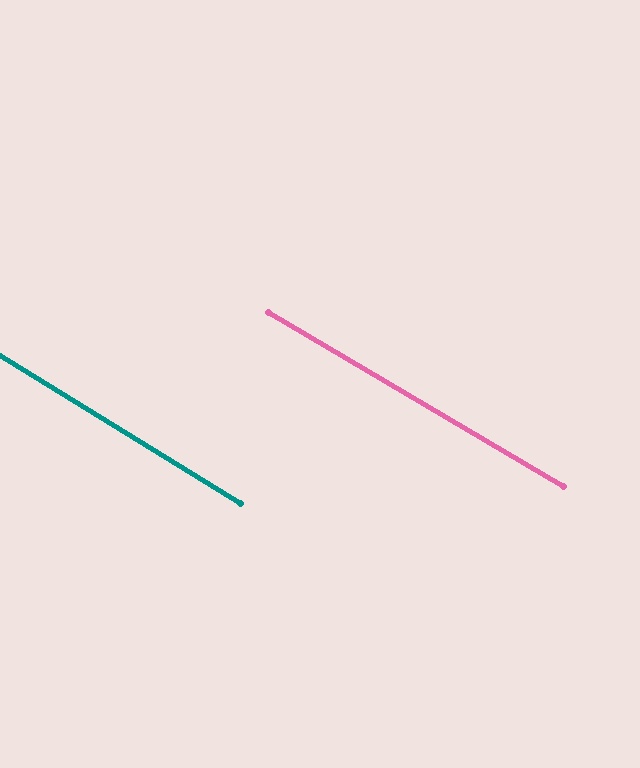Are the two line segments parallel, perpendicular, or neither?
Parallel — their directions differ by only 1.0°.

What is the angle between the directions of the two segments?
Approximately 1 degree.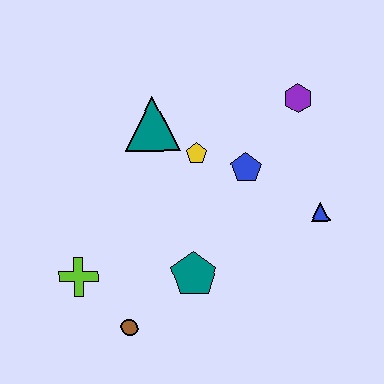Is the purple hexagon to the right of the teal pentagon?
Yes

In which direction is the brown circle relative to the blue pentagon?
The brown circle is below the blue pentagon.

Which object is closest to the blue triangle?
The blue pentagon is closest to the blue triangle.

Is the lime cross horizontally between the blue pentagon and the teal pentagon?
No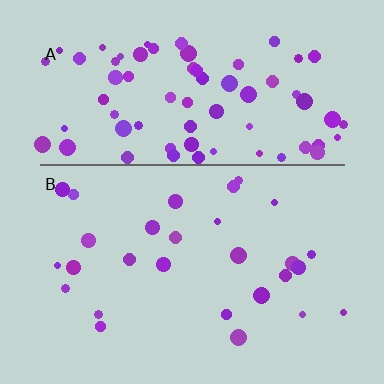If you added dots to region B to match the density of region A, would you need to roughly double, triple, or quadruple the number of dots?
Approximately triple.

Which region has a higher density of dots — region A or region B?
A (the top).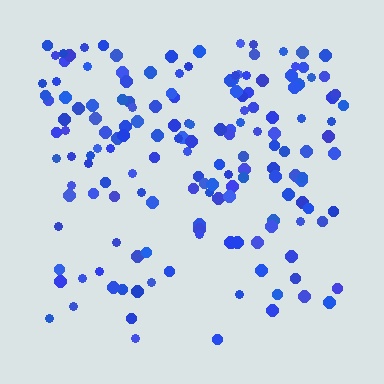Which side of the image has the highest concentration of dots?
The top.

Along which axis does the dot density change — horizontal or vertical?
Vertical.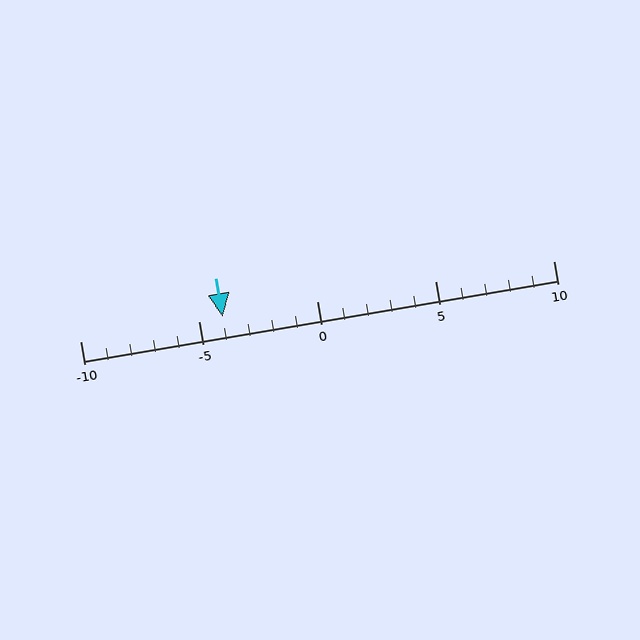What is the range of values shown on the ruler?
The ruler shows values from -10 to 10.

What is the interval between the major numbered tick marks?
The major tick marks are spaced 5 units apart.